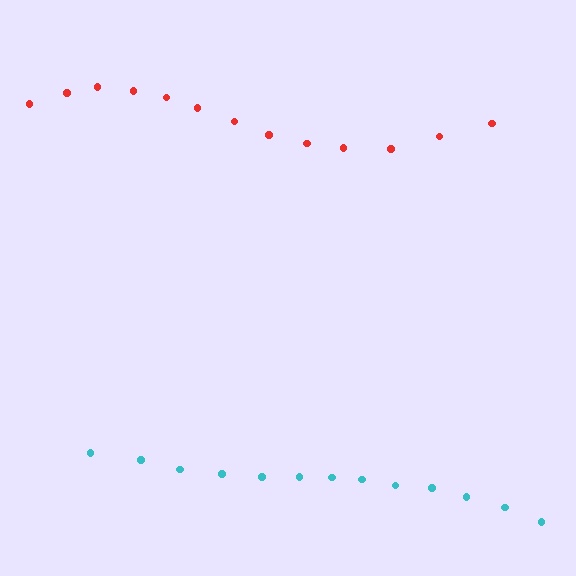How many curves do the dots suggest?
There are 2 distinct paths.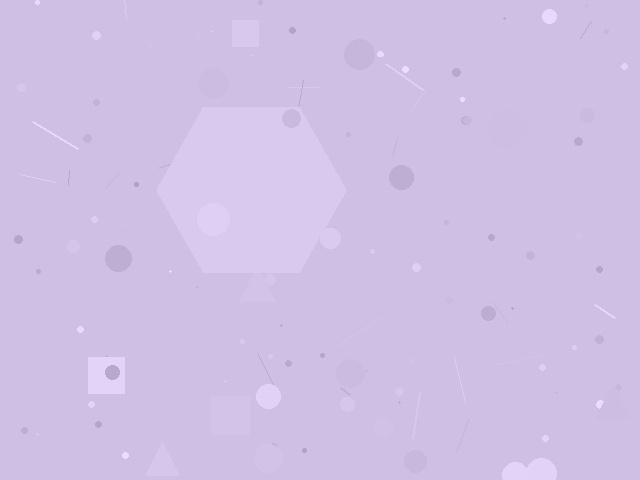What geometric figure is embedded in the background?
A hexagon is embedded in the background.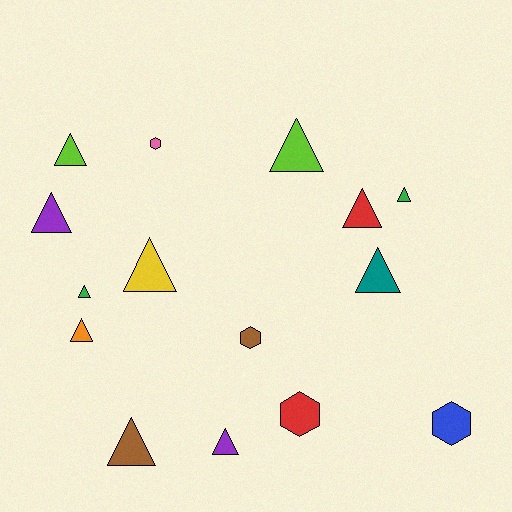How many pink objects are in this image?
There is 1 pink object.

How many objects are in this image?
There are 15 objects.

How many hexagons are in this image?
There are 4 hexagons.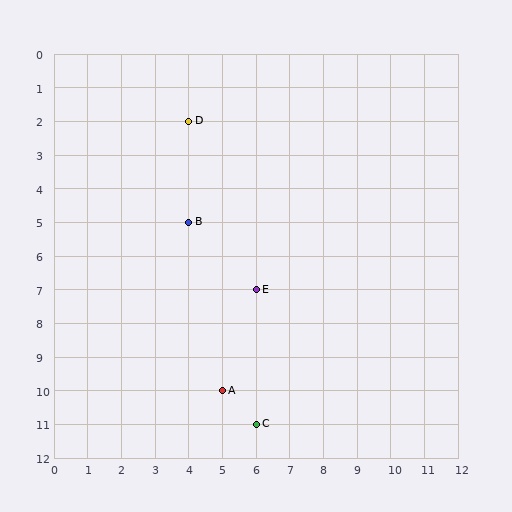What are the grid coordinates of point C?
Point C is at grid coordinates (6, 11).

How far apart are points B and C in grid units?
Points B and C are 2 columns and 6 rows apart (about 6.3 grid units diagonally).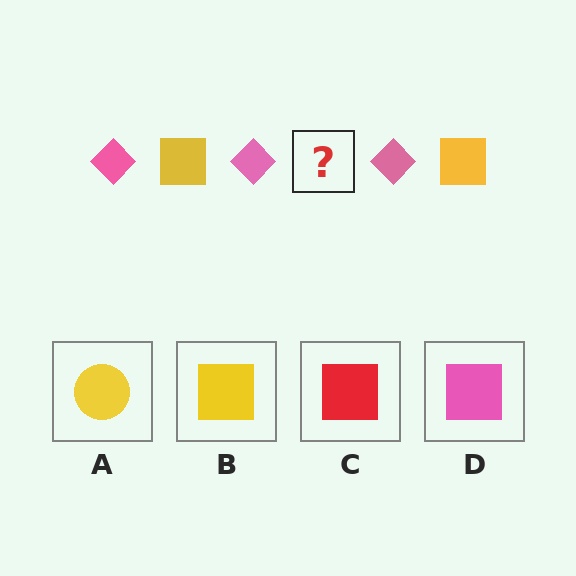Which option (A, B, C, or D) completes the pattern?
B.